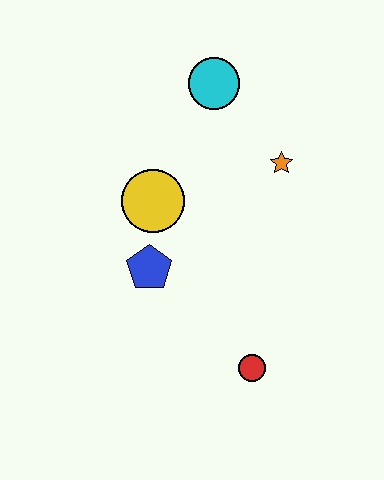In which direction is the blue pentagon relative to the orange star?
The blue pentagon is to the left of the orange star.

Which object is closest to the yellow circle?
The blue pentagon is closest to the yellow circle.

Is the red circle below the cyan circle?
Yes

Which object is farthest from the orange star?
The red circle is farthest from the orange star.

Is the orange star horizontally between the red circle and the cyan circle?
No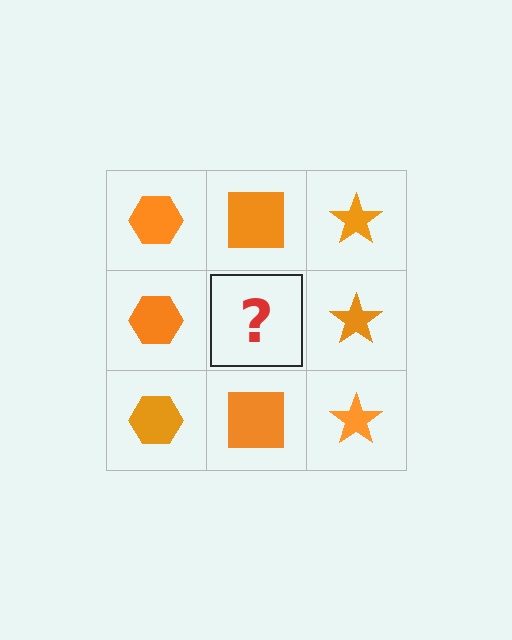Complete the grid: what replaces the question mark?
The question mark should be replaced with an orange square.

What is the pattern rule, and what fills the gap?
The rule is that each column has a consistent shape. The gap should be filled with an orange square.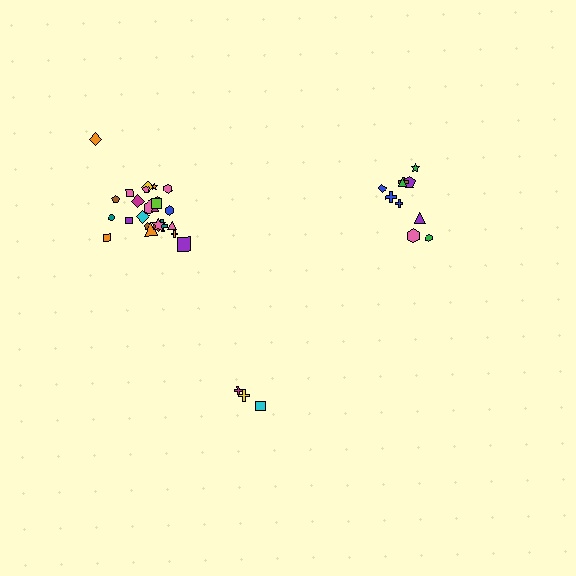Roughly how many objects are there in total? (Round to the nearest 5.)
Roughly 40 objects in total.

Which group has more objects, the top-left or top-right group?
The top-left group.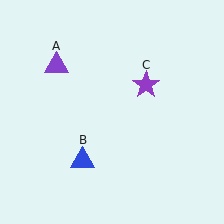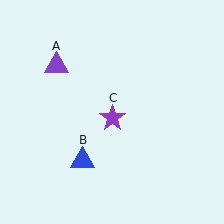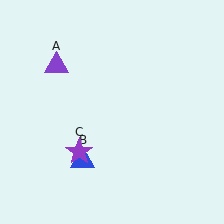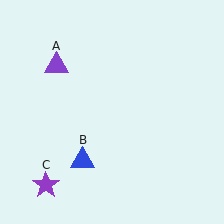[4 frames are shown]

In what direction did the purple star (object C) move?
The purple star (object C) moved down and to the left.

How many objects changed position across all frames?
1 object changed position: purple star (object C).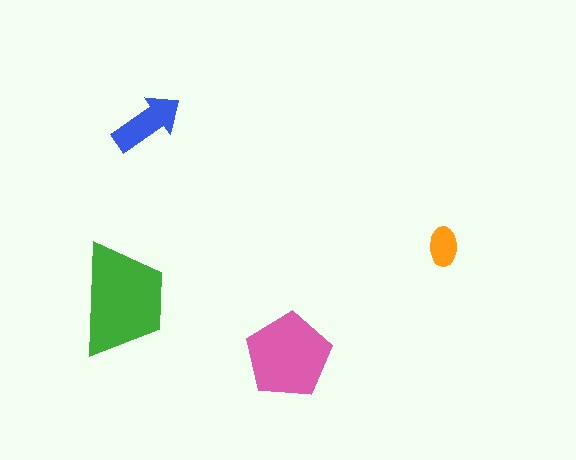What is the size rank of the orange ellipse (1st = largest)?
4th.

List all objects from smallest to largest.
The orange ellipse, the blue arrow, the pink pentagon, the green trapezoid.